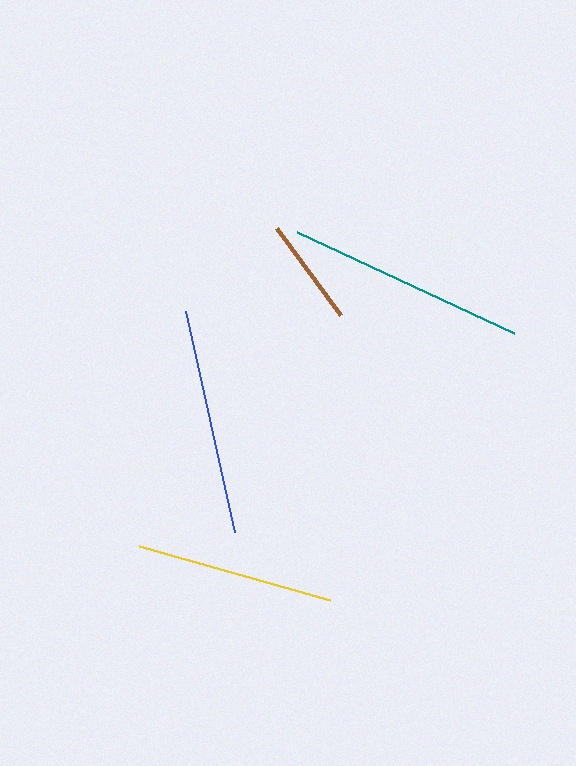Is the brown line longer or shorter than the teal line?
The teal line is longer than the brown line.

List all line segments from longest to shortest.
From longest to shortest: teal, blue, yellow, brown.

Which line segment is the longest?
The teal line is the longest at approximately 239 pixels.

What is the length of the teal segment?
The teal segment is approximately 239 pixels long.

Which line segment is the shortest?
The brown line is the shortest at approximately 108 pixels.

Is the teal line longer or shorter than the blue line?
The teal line is longer than the blue line.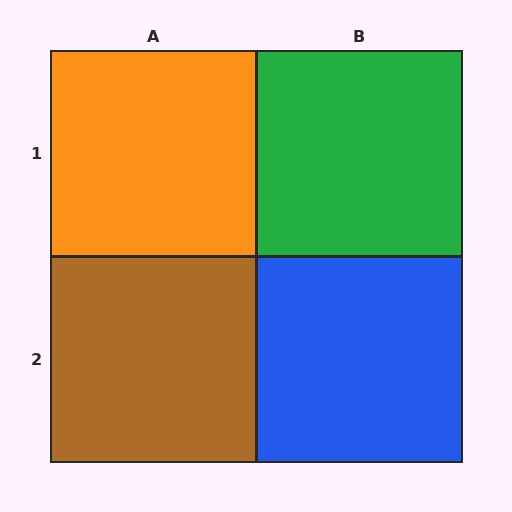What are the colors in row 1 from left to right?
Orange, green.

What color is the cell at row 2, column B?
Blue.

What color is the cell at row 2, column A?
Brown.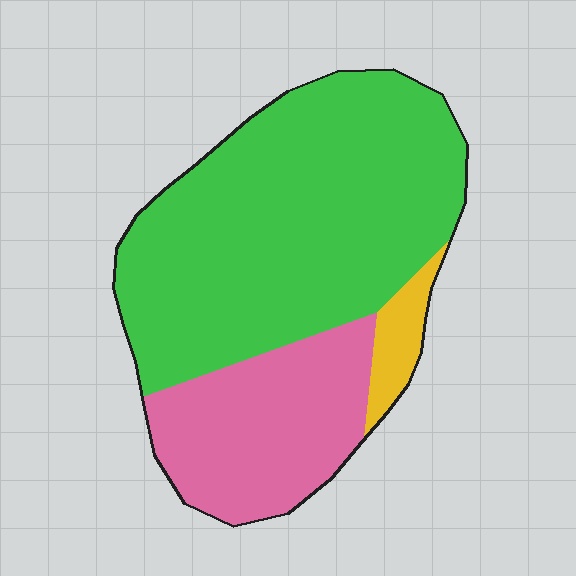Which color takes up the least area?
Yellow, at roughly 5%.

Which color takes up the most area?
Green, at roughly 65%.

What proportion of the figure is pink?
Pink takes up about one quarter (1/4) of the figure.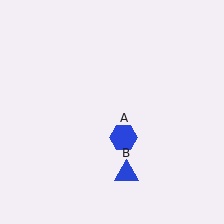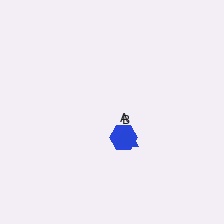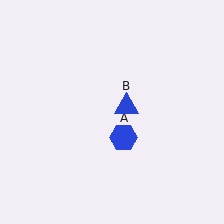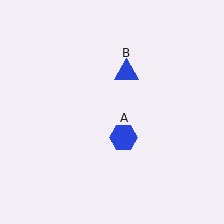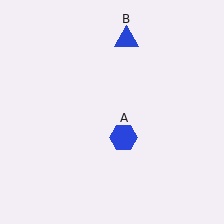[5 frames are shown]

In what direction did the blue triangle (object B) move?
The blue triangle (object B) moved up.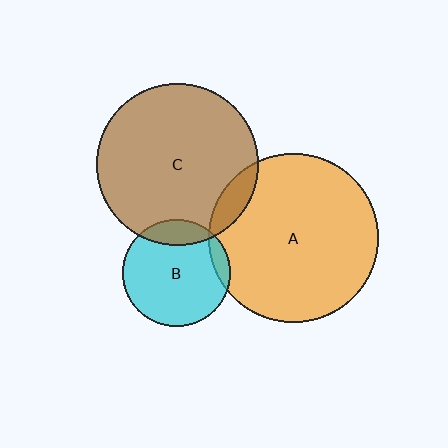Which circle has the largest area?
Circle A (orange).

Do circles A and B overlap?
Yes.